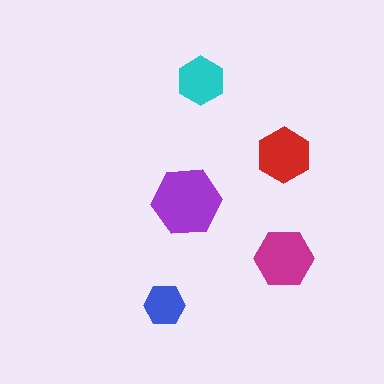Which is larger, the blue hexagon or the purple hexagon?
The purple one.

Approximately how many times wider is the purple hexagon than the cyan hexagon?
About 1.5 times wider.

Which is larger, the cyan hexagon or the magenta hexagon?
The magenta one.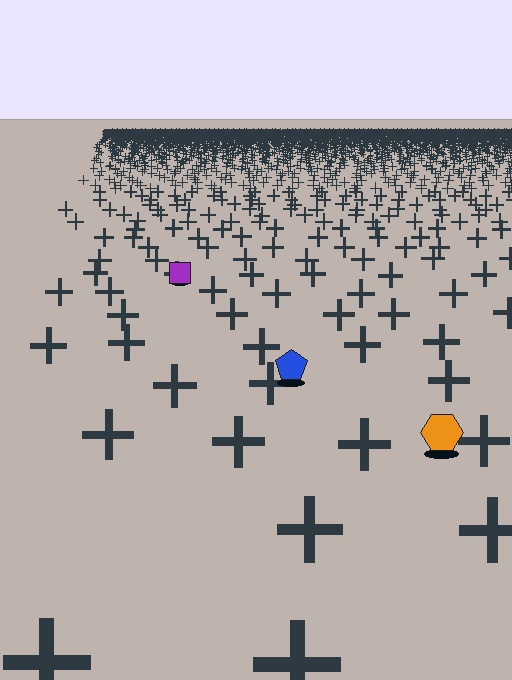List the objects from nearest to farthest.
From nearest to farthest: the orange hexagon, the blue pentagon, the purple square.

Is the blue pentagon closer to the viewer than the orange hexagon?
No. The orange hexagon is closer — you can tell from the texture gradient: the ground texture is coarser near it.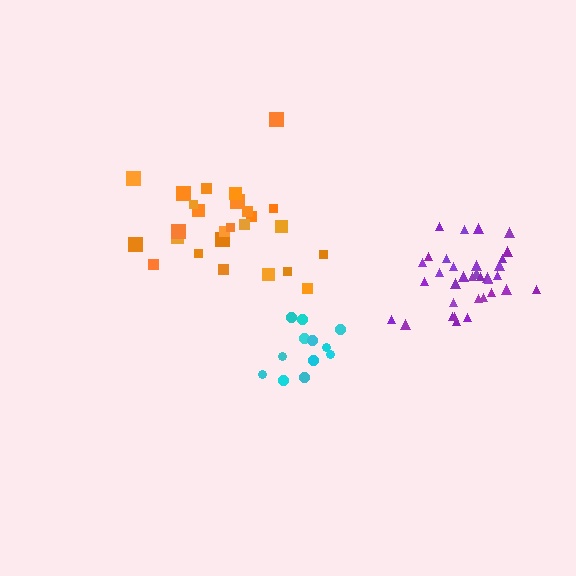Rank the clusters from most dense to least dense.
purple, cyan, orange.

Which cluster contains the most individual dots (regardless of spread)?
Purple (34).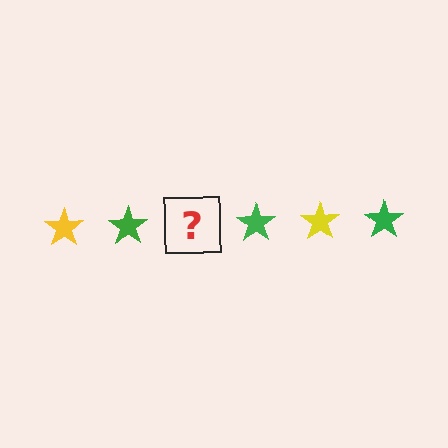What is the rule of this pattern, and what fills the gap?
The rule is that the pattern cycles through yellow, green stars. The gap should be filled with a yellow star.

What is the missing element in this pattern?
The missing element is a yellow star.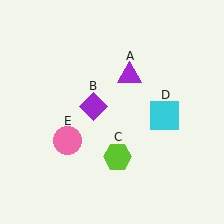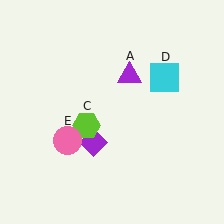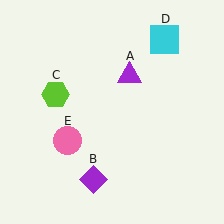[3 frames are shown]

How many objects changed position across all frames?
3 objects changed position: purple diamond (object B), lime hexagon (object C), cyan square (object D).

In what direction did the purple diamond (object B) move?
The purple diamond (object B) moved down.